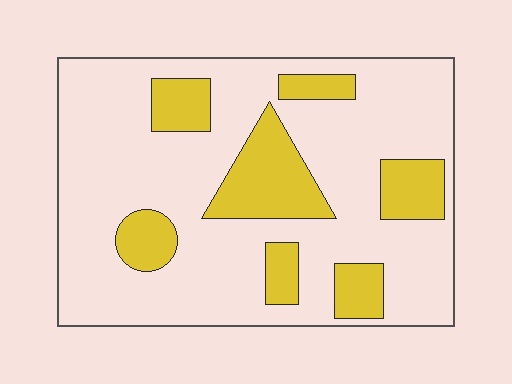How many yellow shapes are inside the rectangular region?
7.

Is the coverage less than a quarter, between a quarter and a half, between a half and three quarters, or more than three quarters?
Less than a quarter.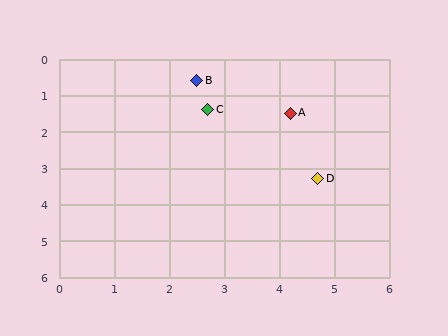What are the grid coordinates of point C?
Point C is at approximately (2.7, 1.4).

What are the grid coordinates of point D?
Point D is at approximately (4.7, 3.3).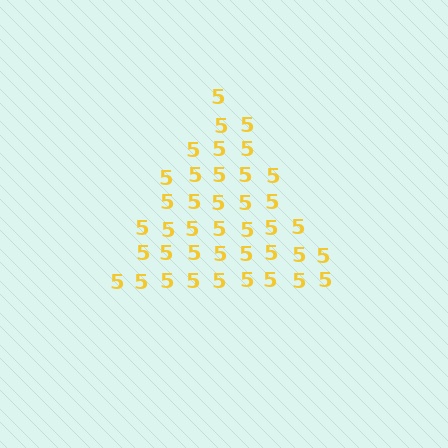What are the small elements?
The small elements are digit 5's.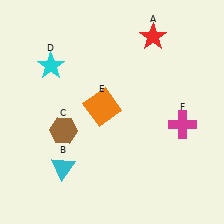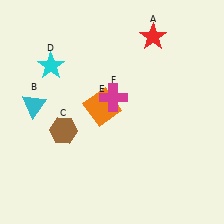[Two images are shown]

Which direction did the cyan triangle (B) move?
The cyan triangle (B) moved up.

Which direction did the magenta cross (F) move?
The magenta cross (F) moved left.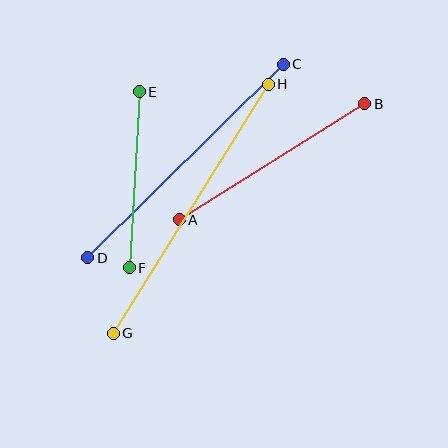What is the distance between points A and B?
The distance is approximately 219 pixels.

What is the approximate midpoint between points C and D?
The midpoint is at approximately (185, 161) pixels.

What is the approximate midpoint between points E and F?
The midpoint is at approximately (134, 180) pixels.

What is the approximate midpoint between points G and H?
The midpoint is at approximately (191, 209) pixels.